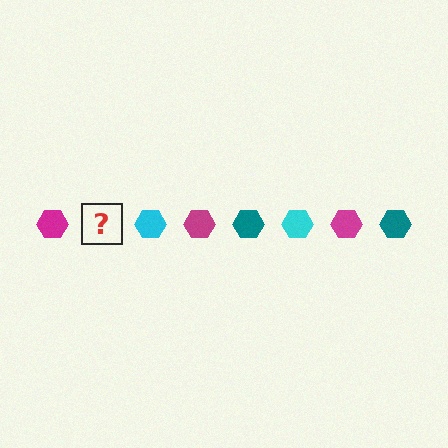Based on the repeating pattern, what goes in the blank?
The blank should be a teal hexagon.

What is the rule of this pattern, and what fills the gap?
The rule is that the pattern cycles through magenta, teal, cyan hexagons. The gap should be filled with a teal hexagon.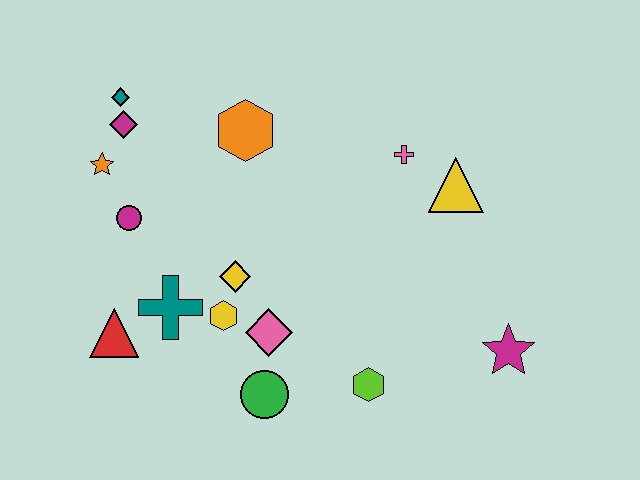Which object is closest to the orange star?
The magenta diamond is closest to the orange star.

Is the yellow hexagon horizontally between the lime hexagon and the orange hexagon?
No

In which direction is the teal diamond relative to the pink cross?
The teal diamond is to the left of the pink cross.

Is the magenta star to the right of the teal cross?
Yes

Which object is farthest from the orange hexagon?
The magenta star is farthest from the orange hexagon.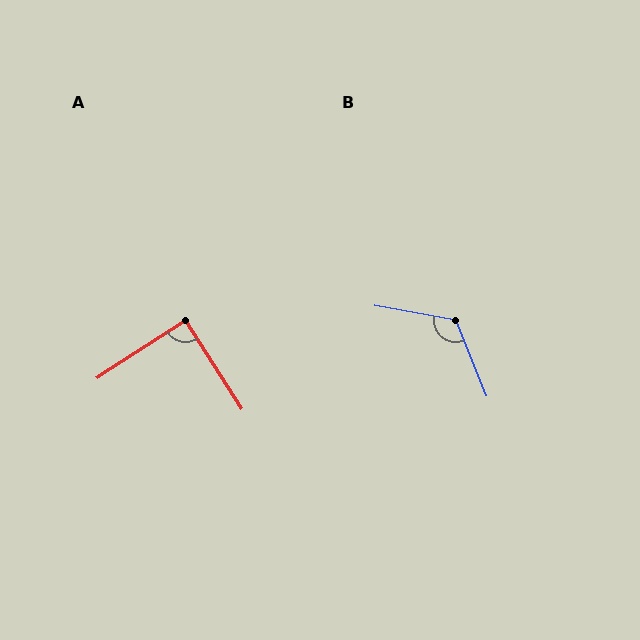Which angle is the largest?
B, at approximately 122 degrees.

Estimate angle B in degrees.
Approximately 122 degrees.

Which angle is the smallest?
A, at approximately 90 degrees.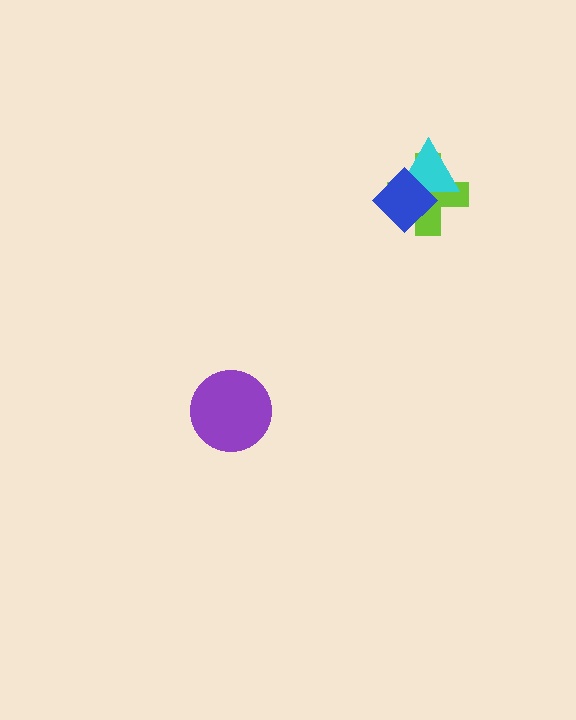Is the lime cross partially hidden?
Yes, it is partially covered by another shape.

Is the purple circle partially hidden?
No, no other shape covers it.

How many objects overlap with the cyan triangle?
2 objects overlap with the cyan triangle.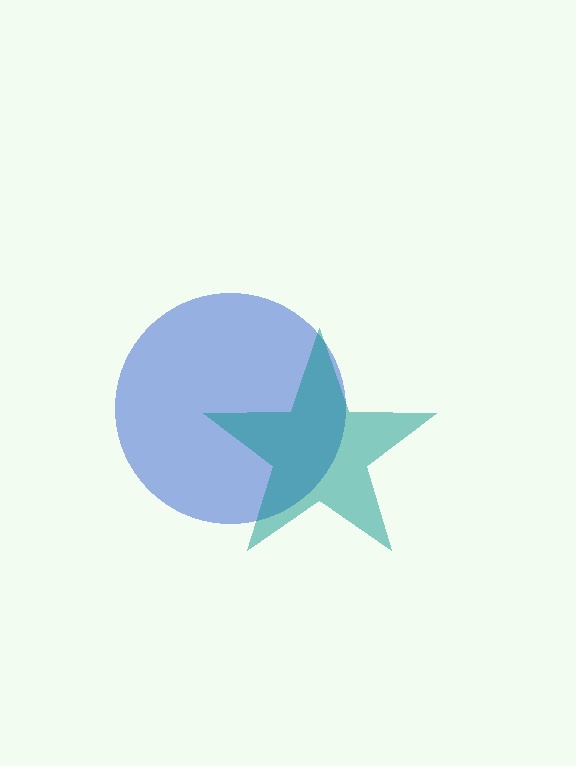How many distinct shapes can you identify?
There are 2 distinct shapes: a blue circle, a teal star.